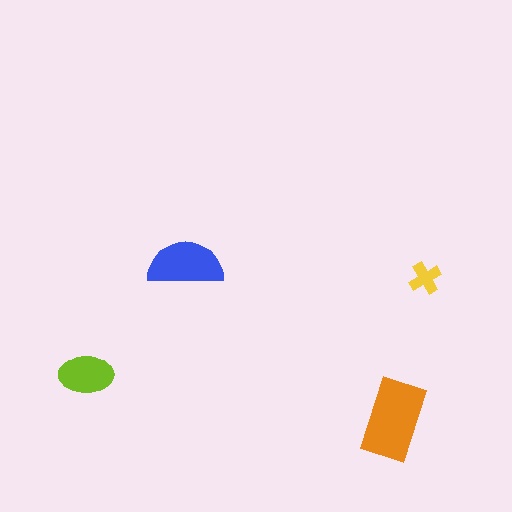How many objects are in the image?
There are 4 objects in the image.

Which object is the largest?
The orange rectangle.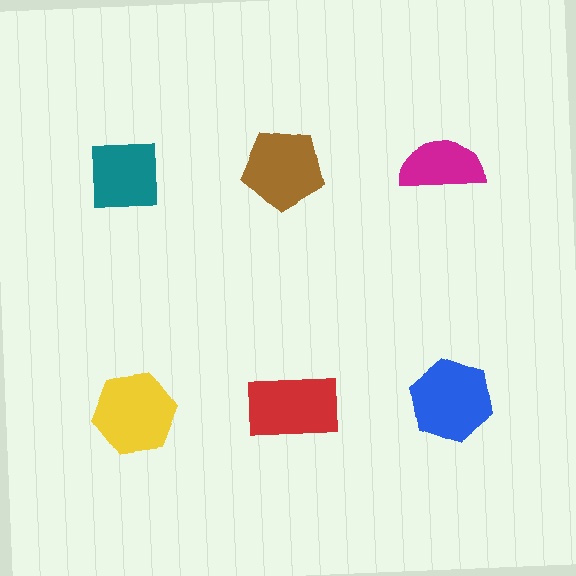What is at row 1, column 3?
A magenta semicircle.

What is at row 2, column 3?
A blue hexagon.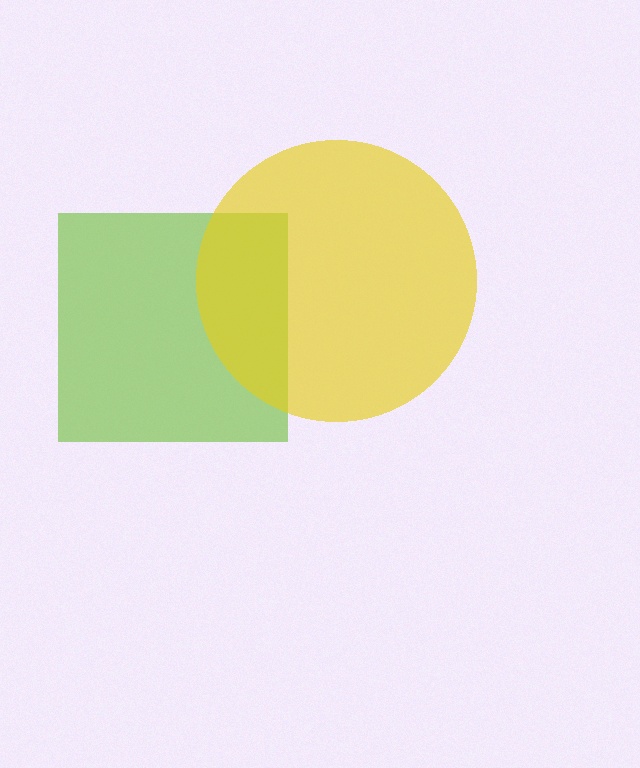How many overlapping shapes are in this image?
There are 2 overlapping shapes in the image.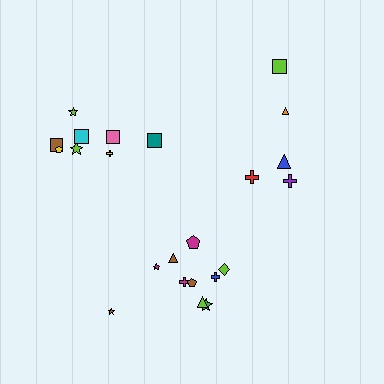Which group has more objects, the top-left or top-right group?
The top-left group.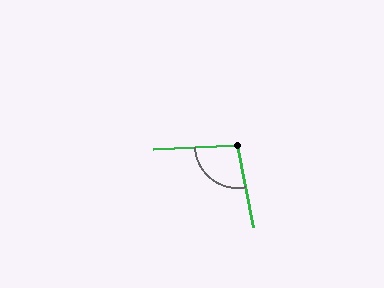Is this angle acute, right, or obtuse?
It is obtuse.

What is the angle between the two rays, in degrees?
Approximately 99 degrees.